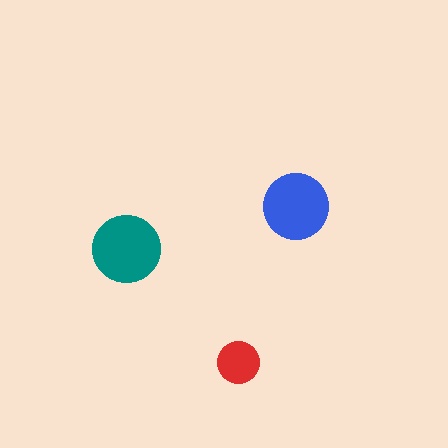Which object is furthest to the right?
The blue circle is rightmost.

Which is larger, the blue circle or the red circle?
The blue one.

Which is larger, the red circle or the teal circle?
The teal one.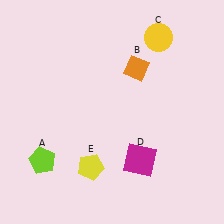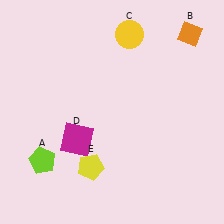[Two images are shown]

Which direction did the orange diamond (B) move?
The orange diamond (B) moved right.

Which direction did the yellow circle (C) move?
The yellow circle (C) moved left.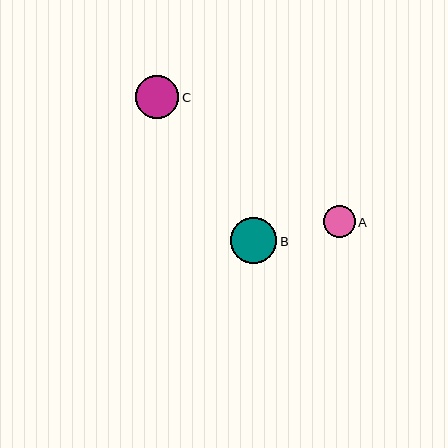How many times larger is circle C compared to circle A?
Circle C is approximately 1.4 times the size of circle A.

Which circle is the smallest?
Circle A is the smallest with a size of approximately 32 pixels.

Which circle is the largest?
Circle B is the largest with a size of approximately 46 pixels.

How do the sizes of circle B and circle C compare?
Circle B and circle C are approximately the same size.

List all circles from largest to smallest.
From largest to smallest: B, C, A.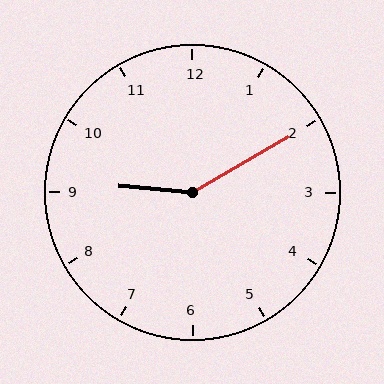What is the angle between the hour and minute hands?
Approximately 145 degrees.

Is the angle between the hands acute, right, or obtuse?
It is obtuse.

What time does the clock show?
9:10.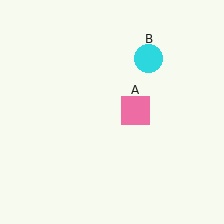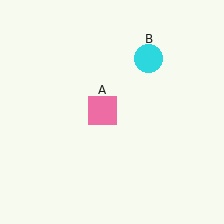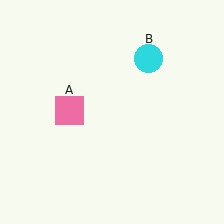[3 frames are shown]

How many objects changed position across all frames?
1 object changed position: pink square (object A).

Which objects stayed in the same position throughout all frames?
Cyan circle (object B) remained stationary.